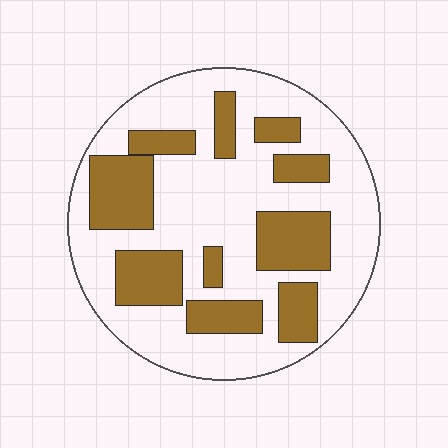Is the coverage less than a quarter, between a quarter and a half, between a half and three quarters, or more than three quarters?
Between a quarter and a half.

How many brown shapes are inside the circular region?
10.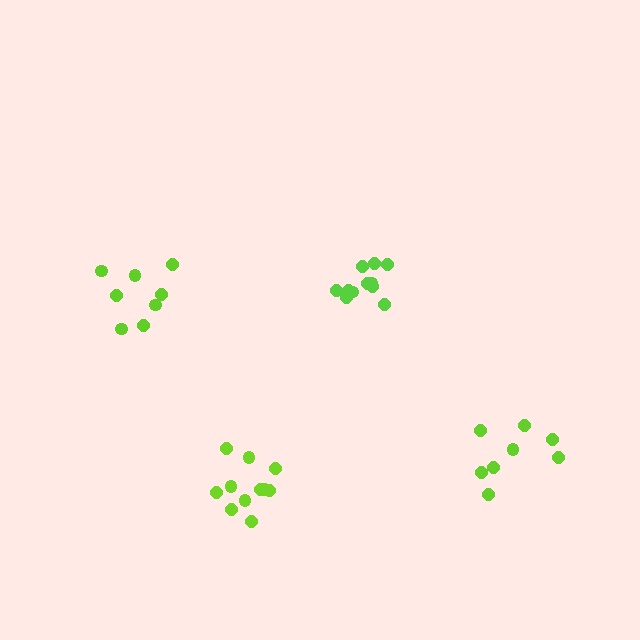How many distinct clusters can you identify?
There are 4 distinct clusters.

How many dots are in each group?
Group 1: 11 dots, Group 2: 8 dots, Group 3: 8 dots, Group 4: 11 dots (38 total).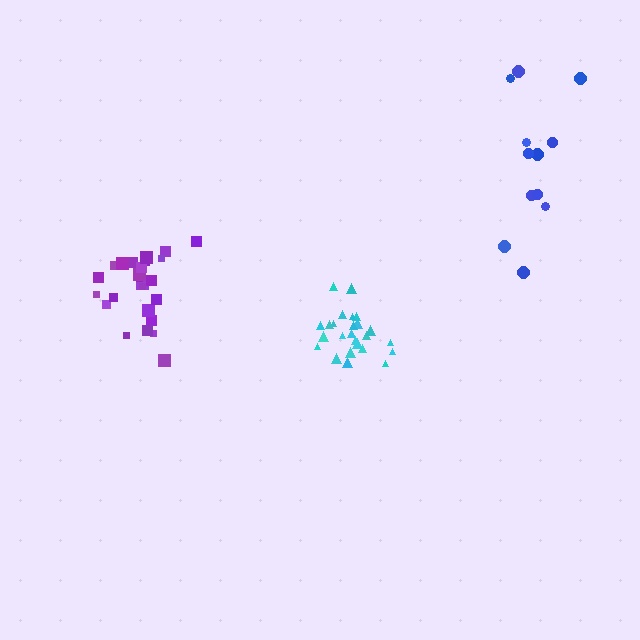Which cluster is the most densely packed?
Cyan.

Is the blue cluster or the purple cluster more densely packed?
Purple.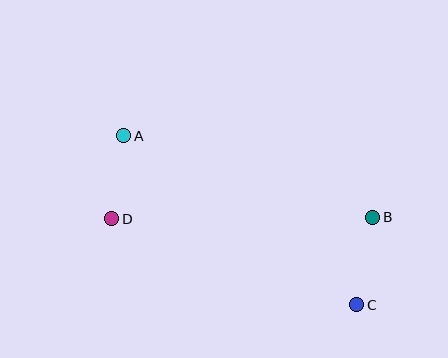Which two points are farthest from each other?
Points A and C are farthest from each other.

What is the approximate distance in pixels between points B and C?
The distance between B and C is approximately 89 pixels.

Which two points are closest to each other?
Points A and D are closest to each other.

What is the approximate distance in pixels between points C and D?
The distance between C and D is approximately 260 pixels.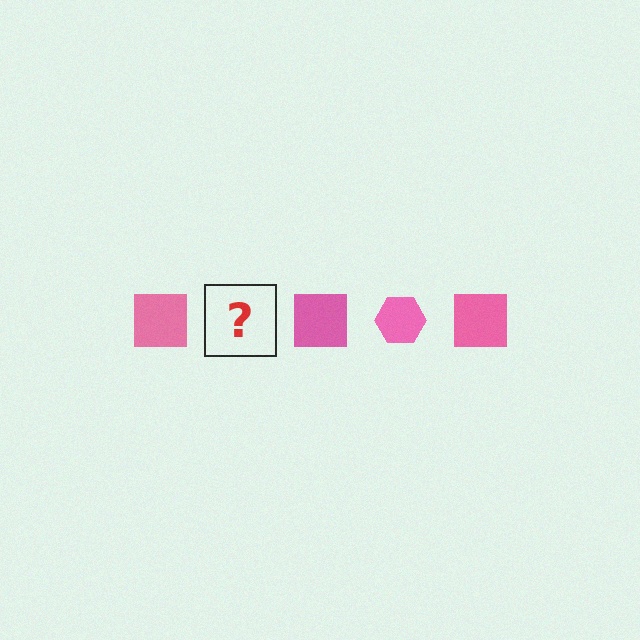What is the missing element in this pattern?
The missing element is a pink hexagon.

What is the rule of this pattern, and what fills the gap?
The rule is that the pattern cycles through square, hexagon shapes in pink. The gap should be filled with a pink hexagon.